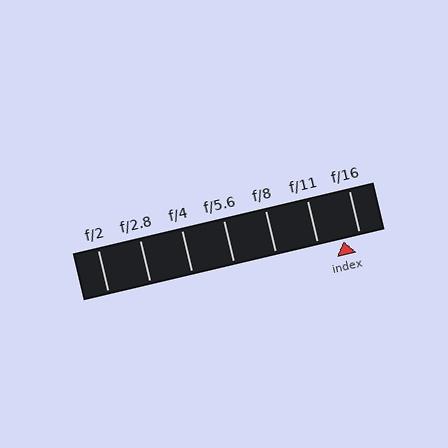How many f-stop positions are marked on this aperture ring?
There are 7 f-stop positions marked.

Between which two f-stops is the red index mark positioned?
The index mark is between f/11 and f/16.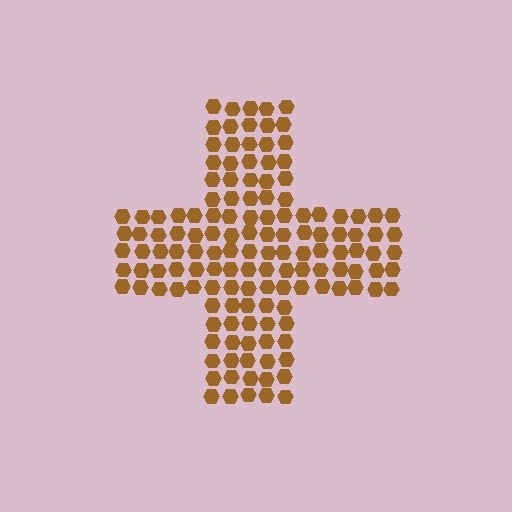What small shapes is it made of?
It is made of small hexagons.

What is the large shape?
The large shape is a cross.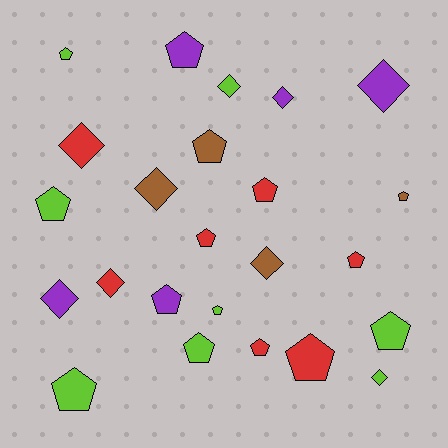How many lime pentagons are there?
There are 6 lime pentagons.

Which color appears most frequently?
Lime, with 8 objects.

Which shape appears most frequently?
Pentagon, with 15 objects.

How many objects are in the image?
There are 24 objects.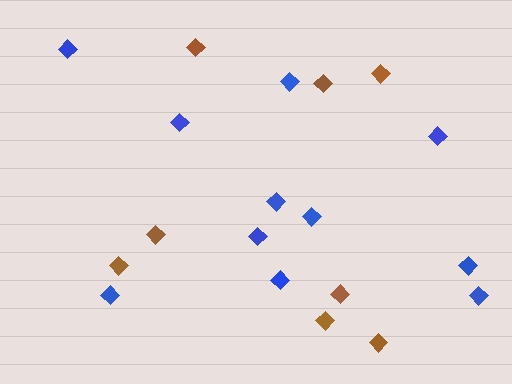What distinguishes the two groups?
There are 2 groups: one group of blue diamonds (11) and one group of brown diamonds (8).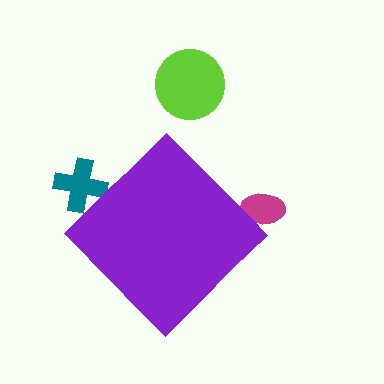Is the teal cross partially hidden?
Yes, the teal cross is partially hidden behind the purple diamond.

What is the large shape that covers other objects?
A purple diamond.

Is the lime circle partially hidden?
No, the lime circle is fully visible.